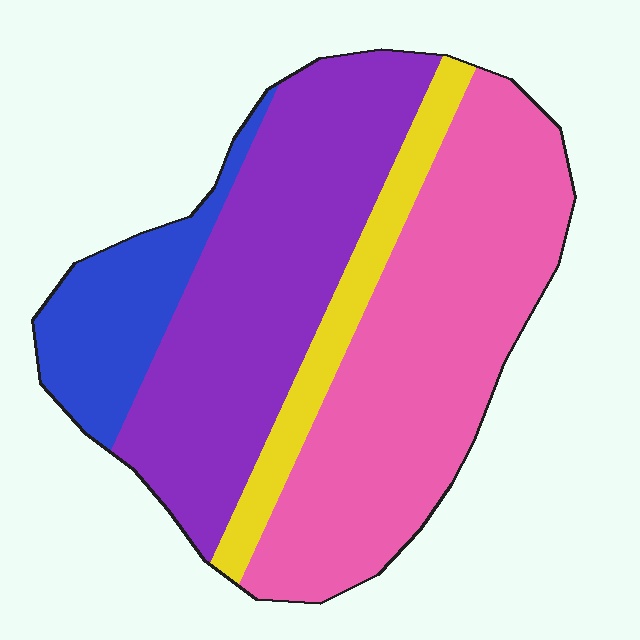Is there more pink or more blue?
Pink.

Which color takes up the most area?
Pink, at roughly 40%.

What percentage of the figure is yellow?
Yellow takes up about one tenth (1/10) of the figure.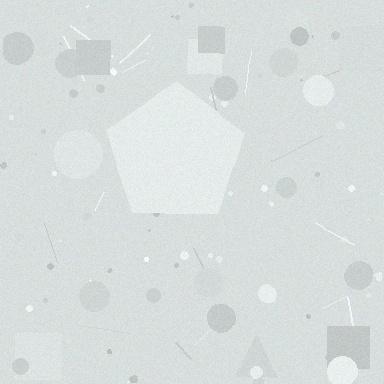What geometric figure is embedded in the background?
A pentagon is embedded in the background.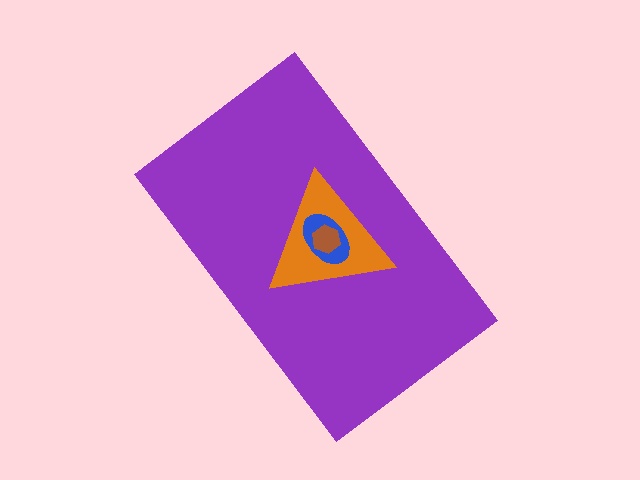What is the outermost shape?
The purple rectangle.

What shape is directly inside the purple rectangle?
The orange triangle.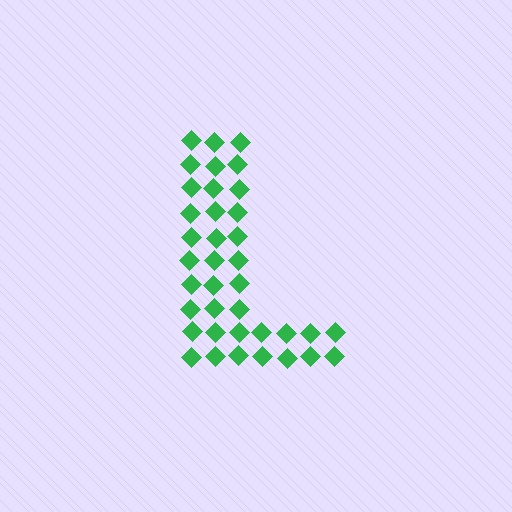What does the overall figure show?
The overall figure shows the letter L.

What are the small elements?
The small elements are diamonds.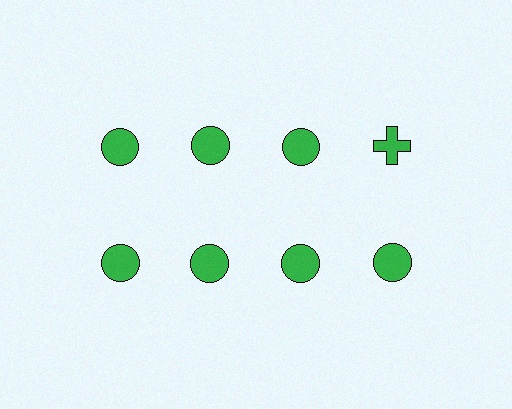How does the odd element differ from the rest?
It has a different shape: cross instead of circle.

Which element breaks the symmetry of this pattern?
The green cross in the top row, second from right column breaks the symmetry. All other shapes are green circles.